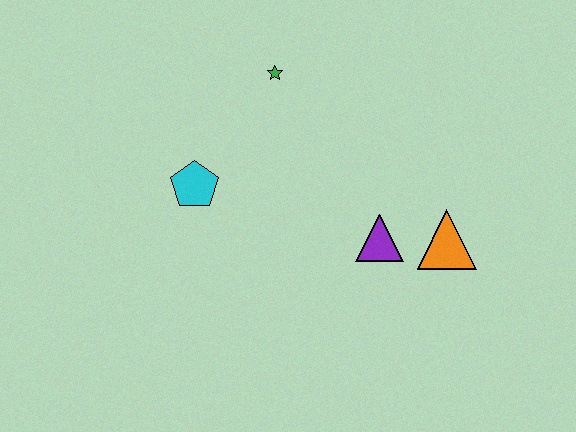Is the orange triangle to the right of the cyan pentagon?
Yes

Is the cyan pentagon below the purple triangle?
No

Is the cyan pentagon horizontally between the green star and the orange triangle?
No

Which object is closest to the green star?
The cyan pentagon is closest to the green star.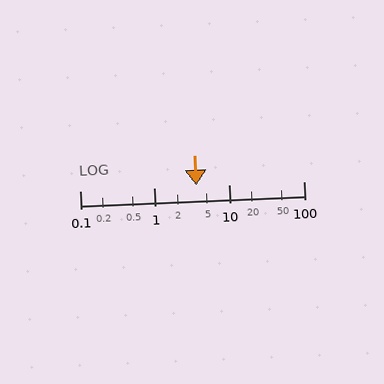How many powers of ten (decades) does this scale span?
The scale spans 3 decades, from 0.1 to 100.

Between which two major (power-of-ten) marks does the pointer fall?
The pointer is between 1 and 10.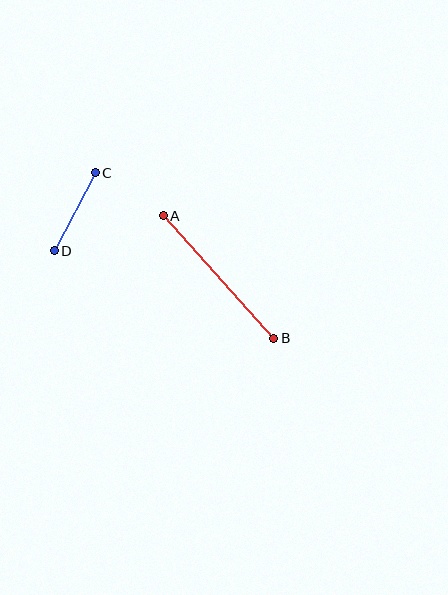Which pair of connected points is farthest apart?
Points A and B are farthest apart.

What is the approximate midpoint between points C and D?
The midpoint is at approximately (75, 212) pixels.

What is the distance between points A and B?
The distance is approximately 165 pixels.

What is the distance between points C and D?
The distance is approximately 88 pixels.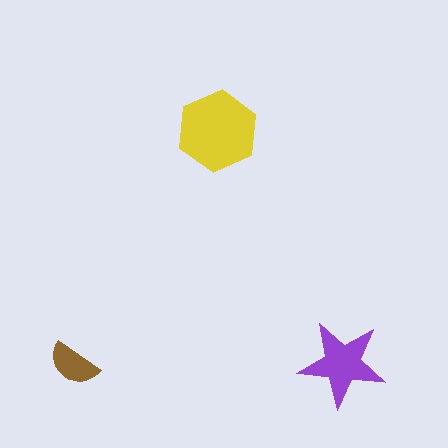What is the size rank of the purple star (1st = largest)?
2nd.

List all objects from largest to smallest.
The yellow hexagon, the purple star, the brown semicircle.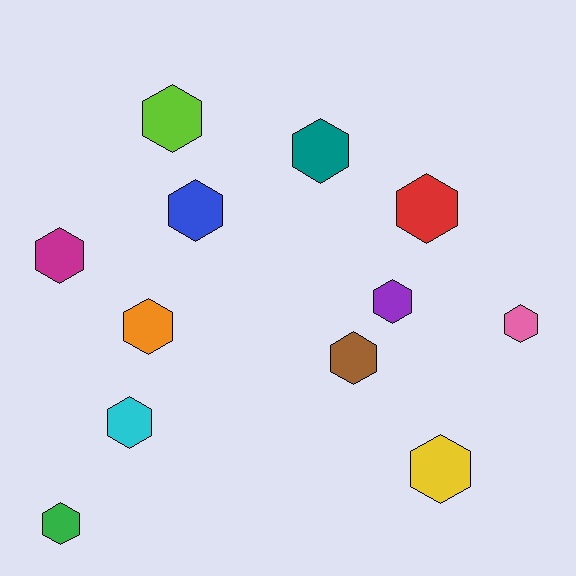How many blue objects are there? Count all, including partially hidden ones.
There is 1 blue object.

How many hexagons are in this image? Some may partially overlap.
There are 12 hexagons.